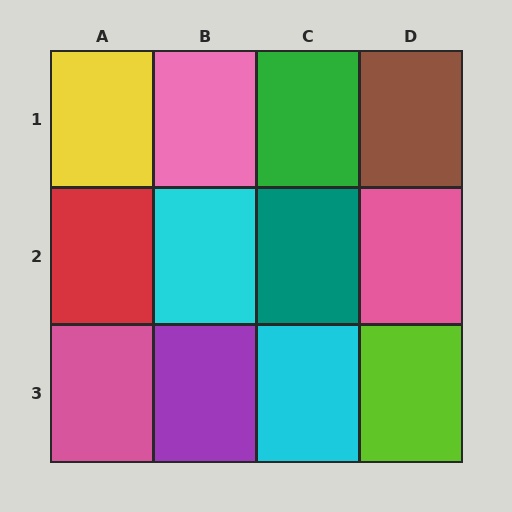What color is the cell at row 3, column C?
Cyan.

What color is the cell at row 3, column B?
Purple.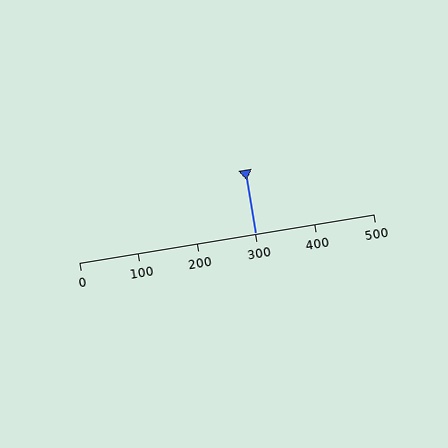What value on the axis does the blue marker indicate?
The marker indicates approximately 300.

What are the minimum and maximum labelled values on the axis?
The axis runs from 0 to 500.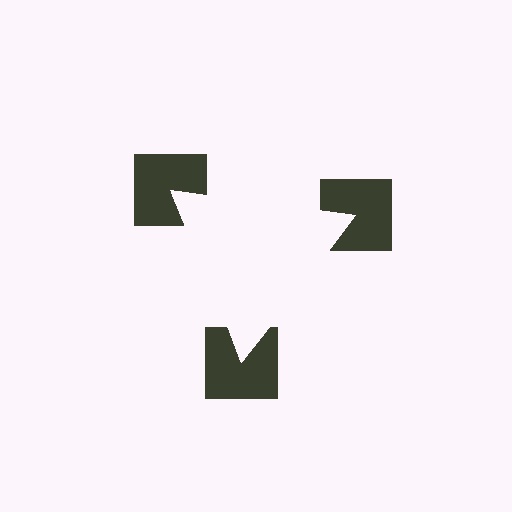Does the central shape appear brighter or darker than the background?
It typically appears slightly brighter than the background, even though no actual brightness change is drawn.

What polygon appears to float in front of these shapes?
An illusory triangle — its edges are inferred from the aligned wedge cuts in the notched squares, not physically drawn.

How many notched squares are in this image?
There are 3 — one at each vertex of the illusory triangle.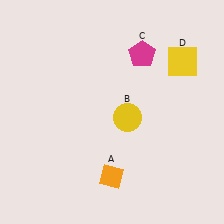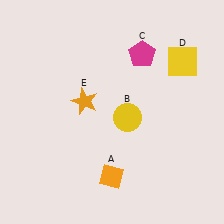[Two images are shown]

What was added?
An orange star (E) was added in Image 2.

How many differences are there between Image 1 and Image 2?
There is 1 difference between the two images.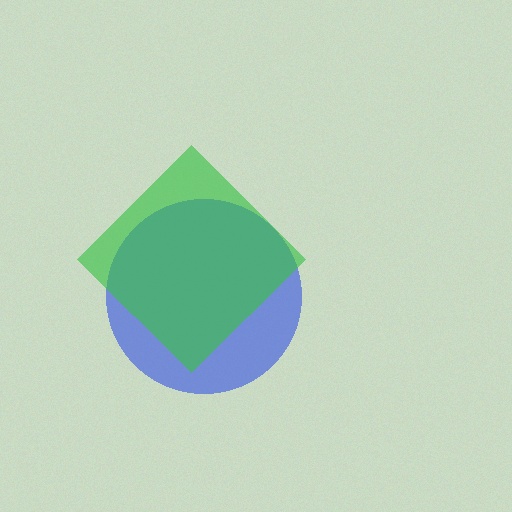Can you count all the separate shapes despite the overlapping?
Yes, there are 2 separate shapes.